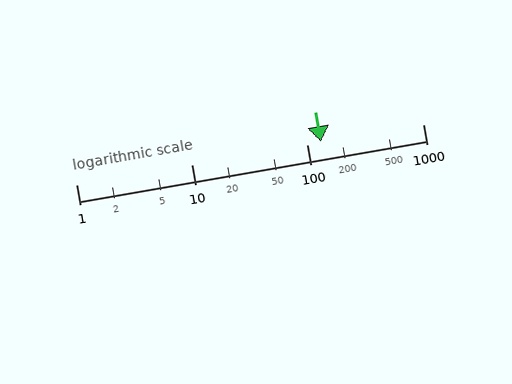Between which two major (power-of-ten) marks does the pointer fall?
The pointer is between 100 and 1000.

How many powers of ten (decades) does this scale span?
The scale spans 3 decades, from 1 to 1000.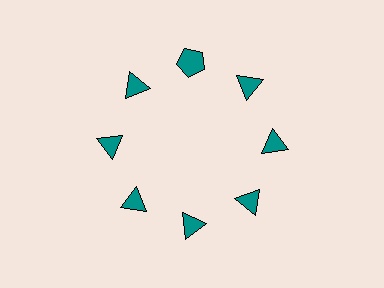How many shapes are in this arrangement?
There are 8 shapes arranged in a ring pattern.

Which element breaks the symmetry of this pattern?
The teal pentagon at roughly the 12 o'clock position breaks the symmetry. All other shapes are teal triangles.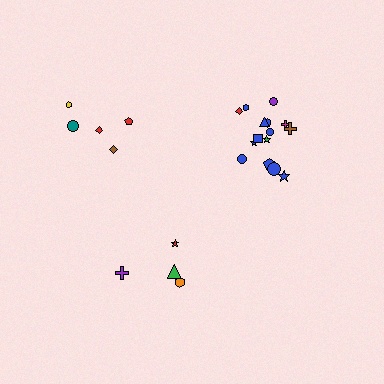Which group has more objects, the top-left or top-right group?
The top-right group.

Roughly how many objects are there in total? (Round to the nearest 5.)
Roughly 25 objects in total.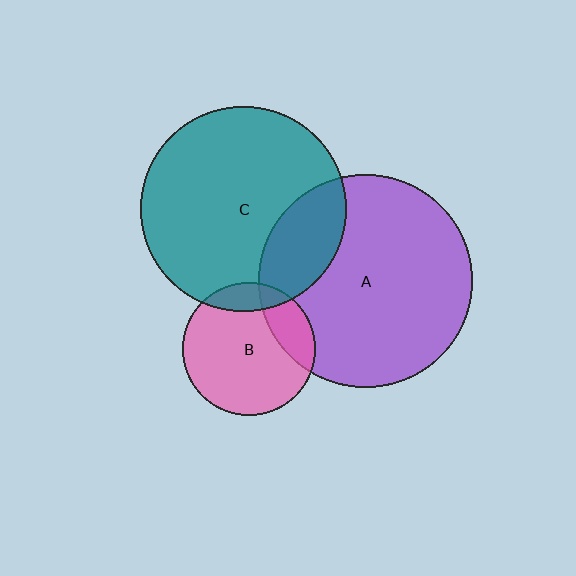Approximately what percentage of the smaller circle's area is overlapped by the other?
Approximately 20%.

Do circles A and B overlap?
Yes.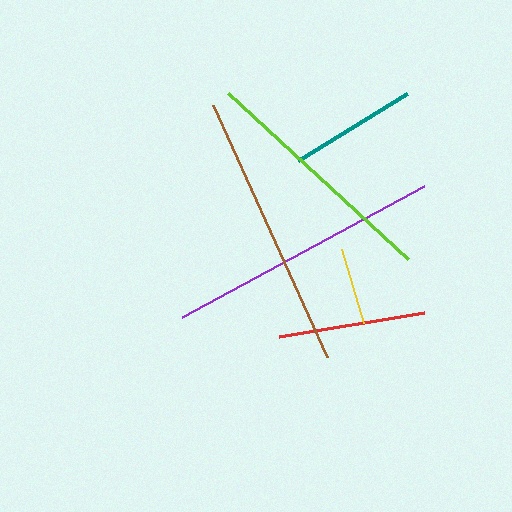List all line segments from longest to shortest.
From longest to shortest: brown, purple, lime, red, teal, yellow.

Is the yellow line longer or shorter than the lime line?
The lime line is longer than the yellow line.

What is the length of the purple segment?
The purple segment is approximately 276 pixels long.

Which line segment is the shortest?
The yellow line is the shortest at approximately 78 pixels.